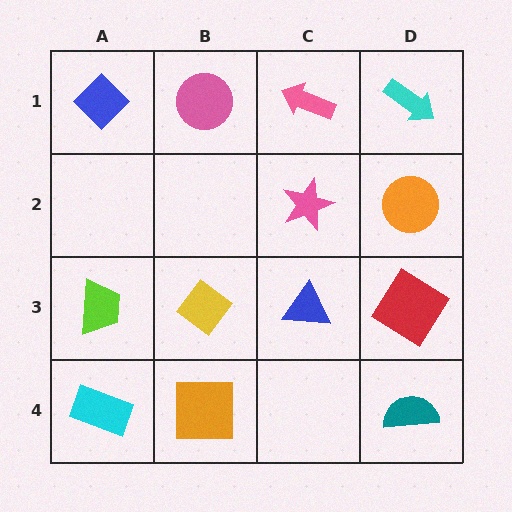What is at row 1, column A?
A blue diamond.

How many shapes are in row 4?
3 shapes.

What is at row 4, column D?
A teal semicircle.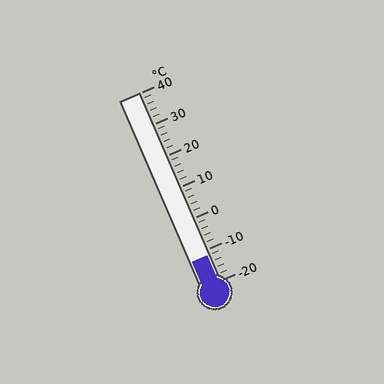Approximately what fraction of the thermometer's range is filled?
The thermometer is filled to approximately 15% of its range.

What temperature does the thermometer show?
The thermometer shows approximately -12°C.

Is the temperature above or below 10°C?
The temperature is below 10°C.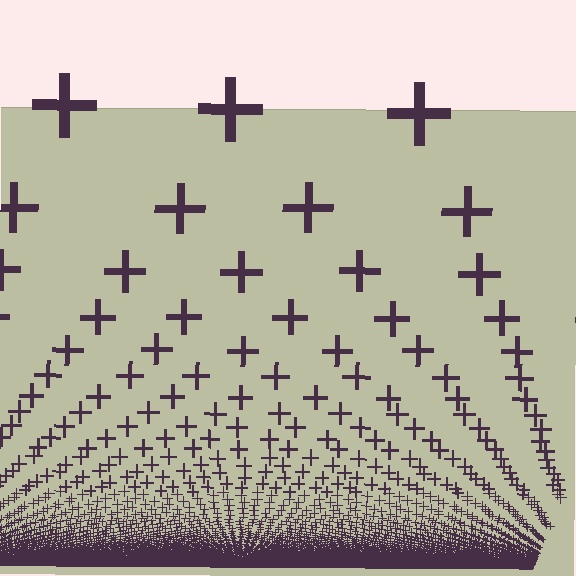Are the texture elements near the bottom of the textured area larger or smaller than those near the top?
Smaller. The gradient is inverted — elements near the bottom are smaller and denser.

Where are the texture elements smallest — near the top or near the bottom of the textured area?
Near the bottom.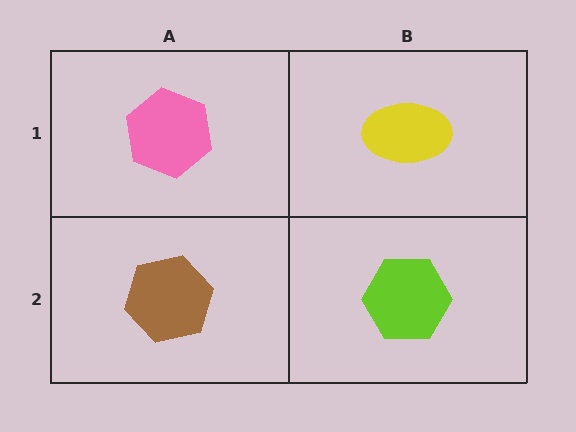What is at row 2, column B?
A lime hexagon.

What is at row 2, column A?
A brown hexagon.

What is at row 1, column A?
A pink hexagon.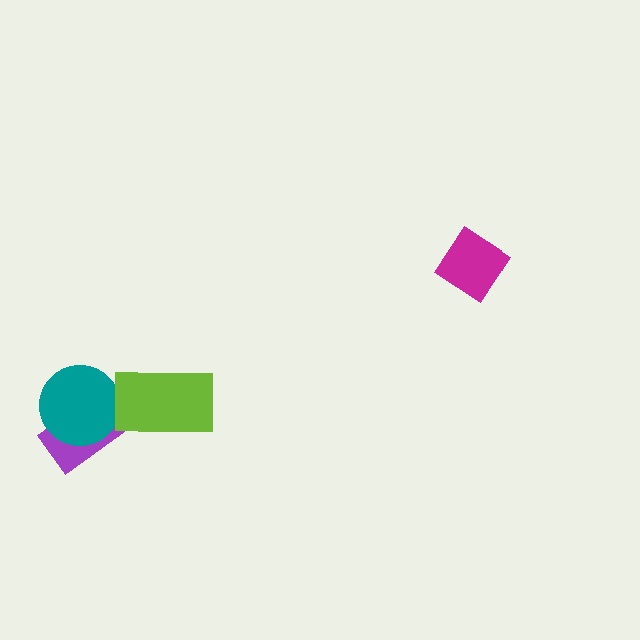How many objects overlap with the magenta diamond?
0 objects overlap with the magenta diamond.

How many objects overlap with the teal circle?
1 object overlaps with the teal circle.